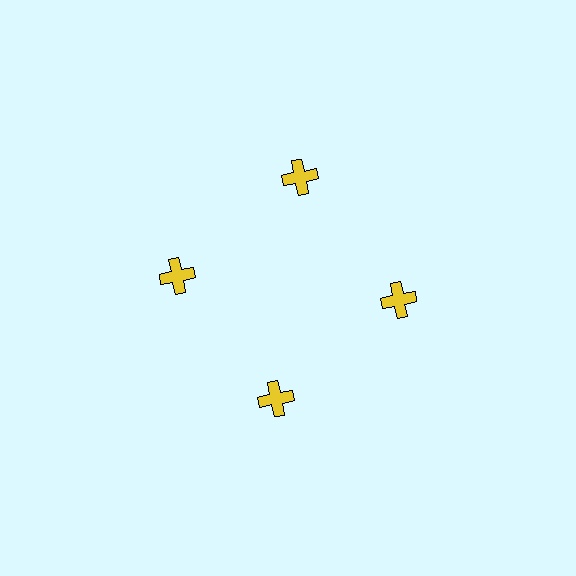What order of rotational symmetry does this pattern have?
This pattern has 4-fold rotational symmetry.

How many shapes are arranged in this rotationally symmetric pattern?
There are 4 shapes, arranged in 4 groups of 1.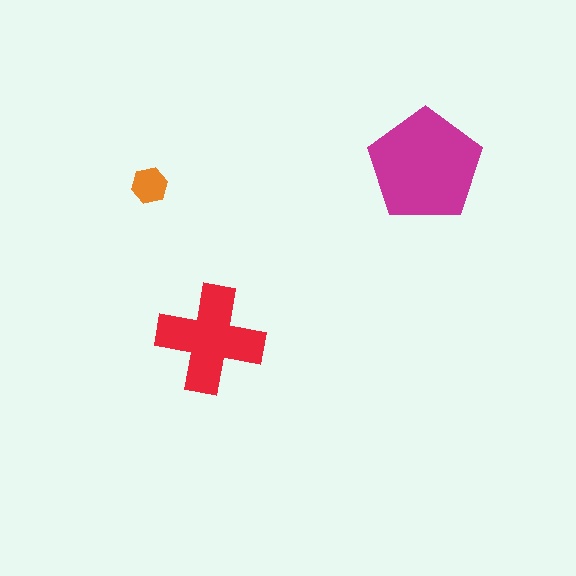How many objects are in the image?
There are 3 objects in the image.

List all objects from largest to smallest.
The magenta pentagon, the red cross, the orange hexagon.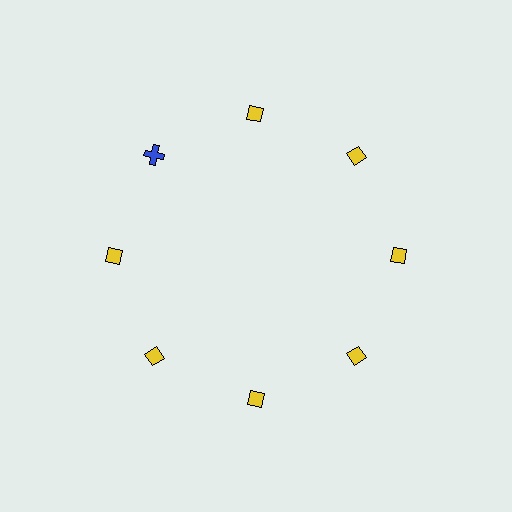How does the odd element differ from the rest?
It differs in both color (blue instead of yellow) and shape (cross instead of diamond).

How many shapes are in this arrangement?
There are 8 shapes arranged in a ring pattern.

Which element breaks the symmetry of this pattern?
The blue cross at roughly the 10 o'clock position breaks the symmetry. All other shapes are yellow diamonds.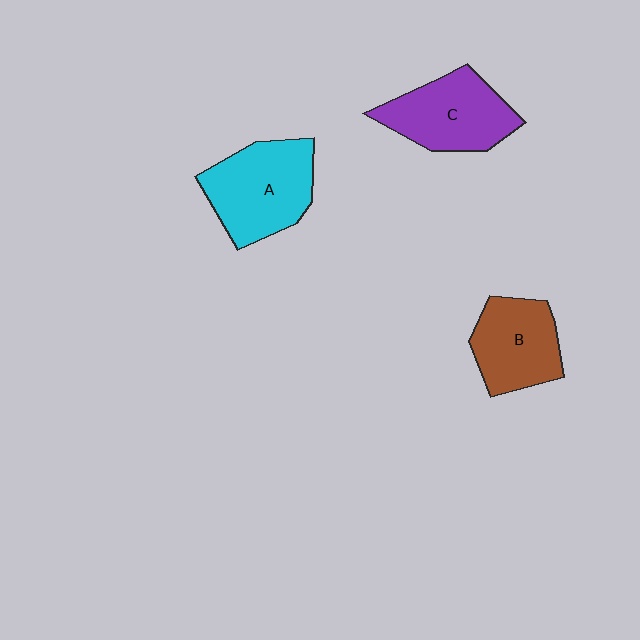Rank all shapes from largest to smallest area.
From largest to smallest: A (cyan), C (purple), B (brown).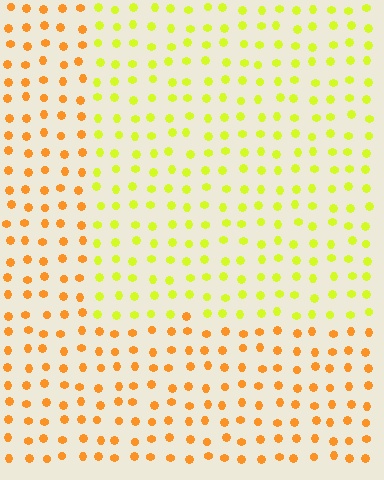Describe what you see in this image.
The image is filled with small orange elements in a uniform arrangement. A rectangle-shaped region is visible where the elements are tinted to a slightly different hue, forming a subtle color boundary.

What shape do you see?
I see a rectangle.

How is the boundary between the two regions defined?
The boundary is defined purely by a slight shift in hue (about 41 degrees). Spacing, size, and orientation are identical on both sides.